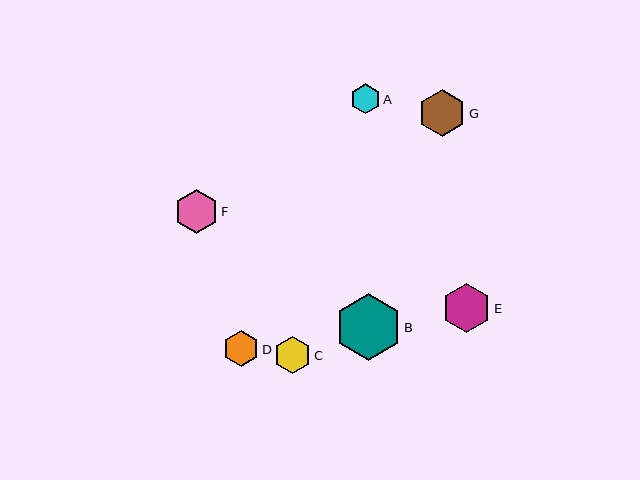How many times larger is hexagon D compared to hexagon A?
Hexagon D is approximately 1.2 times the size of hexagon A.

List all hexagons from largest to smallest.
From largest to smallest: B, E, G, F, C, D, A.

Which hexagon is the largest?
Hexagon B is the largest with a size of approximately 66 pixels.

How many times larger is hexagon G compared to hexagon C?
Hexagon G is approximately 1.3 times the size of hexagon C.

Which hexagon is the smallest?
Hexagon A is the smallest with a size of approximately 30 pixels.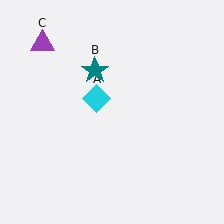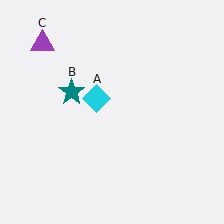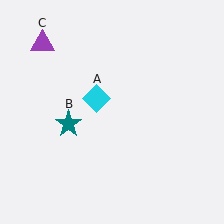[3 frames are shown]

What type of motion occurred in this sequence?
The teal star (object B) rotated counterclockwise around the center of the scene.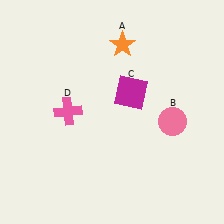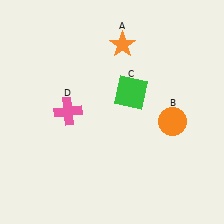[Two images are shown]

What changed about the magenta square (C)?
In Image 1, C is magenta. In Image 2, it changed to green.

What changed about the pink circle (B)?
In Image 1, B is pink. In Image 2, it changed to orange.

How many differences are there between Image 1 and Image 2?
There are 2 differences between the two images.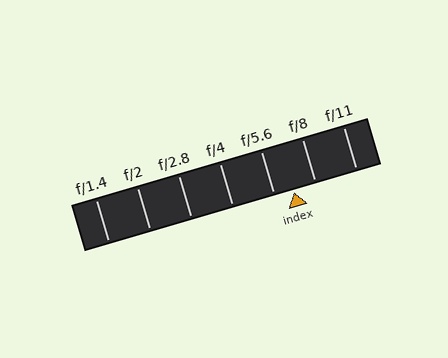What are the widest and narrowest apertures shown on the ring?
The widest aperture shown is f/1.4 and the narrowest is f/11.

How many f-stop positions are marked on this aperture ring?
There are 7 f-stop positions marked.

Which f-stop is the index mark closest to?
The index mark is closest to f/5.6.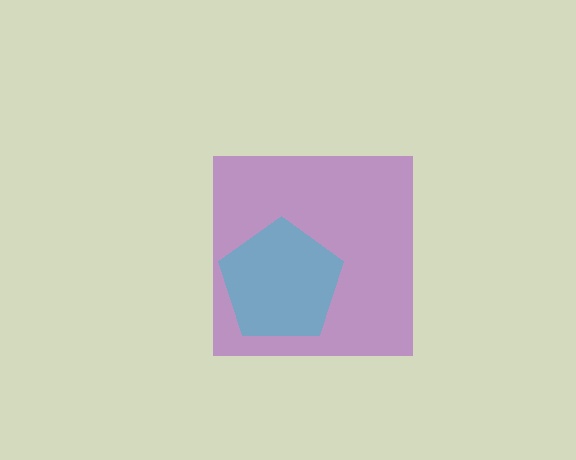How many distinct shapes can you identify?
There are 2 distinct shapes: a purple square, a cyan pentagon.